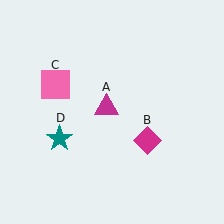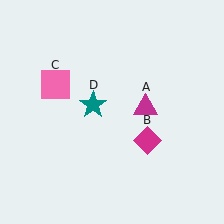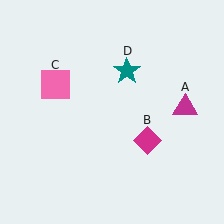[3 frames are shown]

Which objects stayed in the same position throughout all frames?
Magenta diamond (object B) and pink square (object C) remained stationary.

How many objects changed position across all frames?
2 objects changed position: magenta triangle (object A), teal star (object D).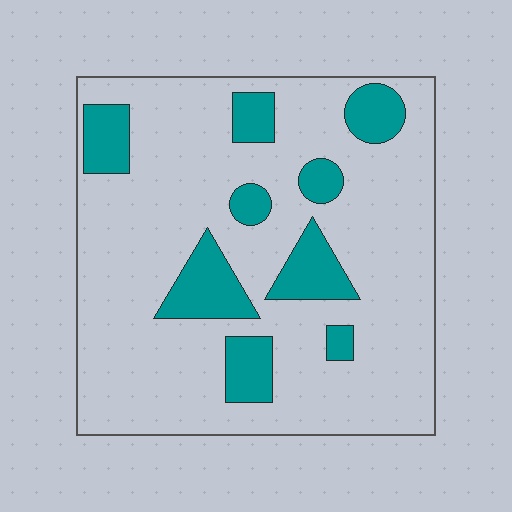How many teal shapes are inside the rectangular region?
9.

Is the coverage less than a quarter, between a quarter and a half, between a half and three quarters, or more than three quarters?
Less than a quarter.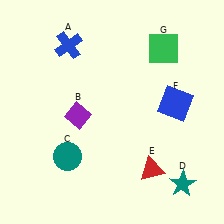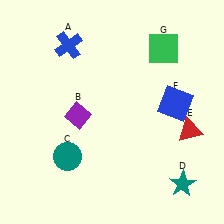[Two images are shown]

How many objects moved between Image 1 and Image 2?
1 object moved between the two images.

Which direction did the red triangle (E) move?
The red triangle (E) moved up.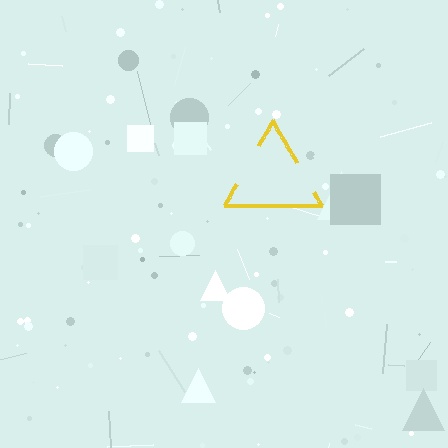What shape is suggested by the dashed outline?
The dashed outline suggests a triangle.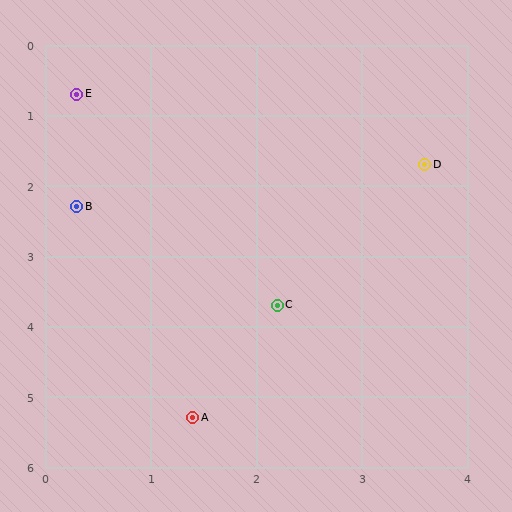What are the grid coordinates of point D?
Point D is at approximately (3.6, 1.7).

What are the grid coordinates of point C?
Point C is at approximately (2.2, 3.7).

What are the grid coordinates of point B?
Point B is at approximately (0.3, 2.3).